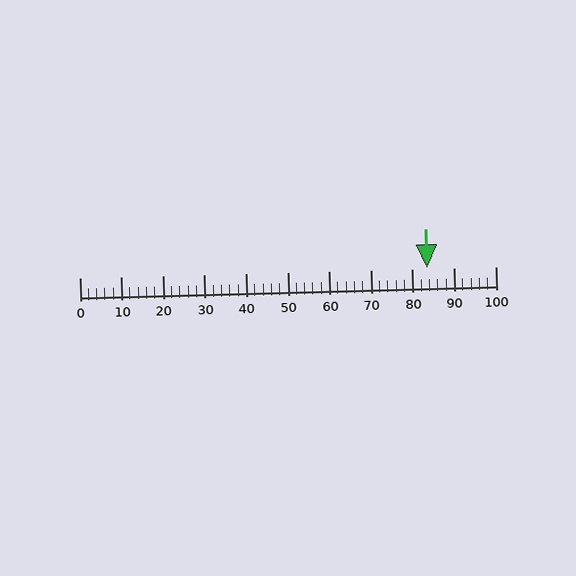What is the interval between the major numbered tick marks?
The major tick marks are spaced 10 units apart.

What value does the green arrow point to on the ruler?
The green arrow points to approximately 84.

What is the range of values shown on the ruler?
The ruler shows values from 0 to 100.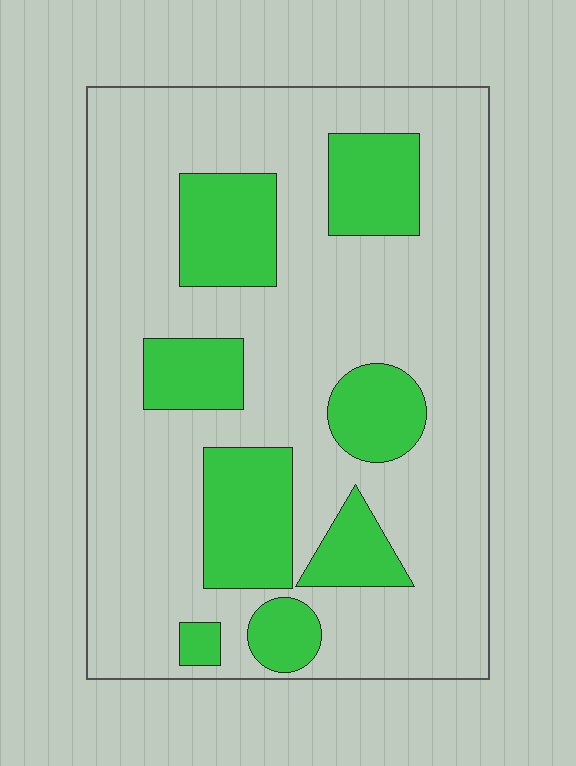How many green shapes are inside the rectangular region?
8.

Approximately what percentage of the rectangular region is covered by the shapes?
Approximately 25%.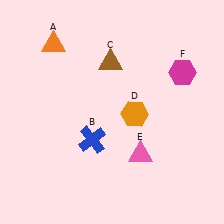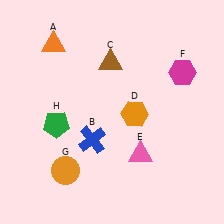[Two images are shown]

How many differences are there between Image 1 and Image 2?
There are 2 differences between the two images.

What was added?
An orange circle (G), a green pentagon (H) were added in Image 2.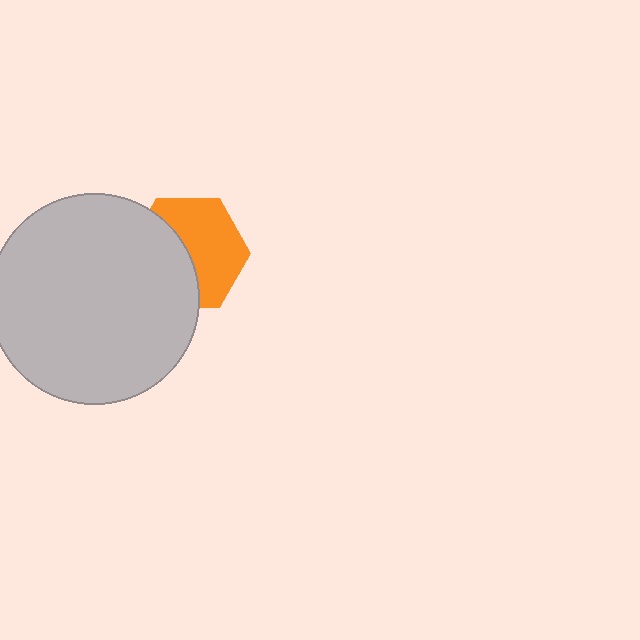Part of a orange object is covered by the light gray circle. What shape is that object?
It is a hexagon.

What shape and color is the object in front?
The object in front is a light gray circle.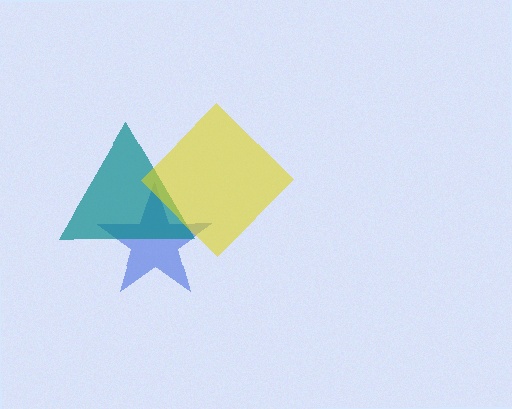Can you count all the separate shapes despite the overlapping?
Yes, there are 3 separate shapes.